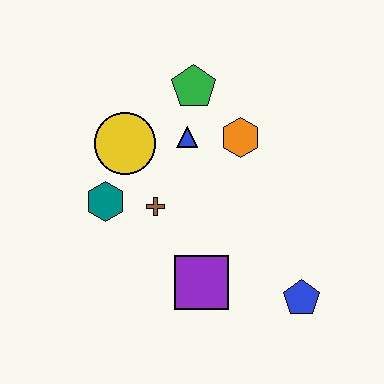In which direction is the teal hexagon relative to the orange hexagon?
The teal hexagon is to the left of the orange hexagon.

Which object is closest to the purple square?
The brown cross is closest to the purple square.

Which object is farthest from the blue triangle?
The blue pentagon is farthest from the blue triangle.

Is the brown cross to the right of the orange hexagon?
No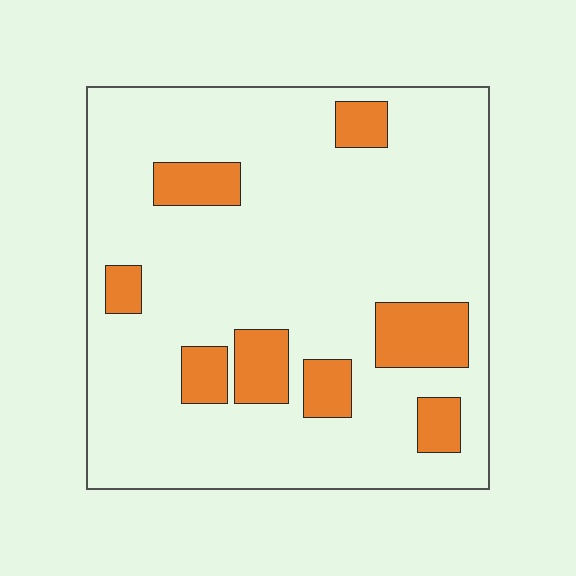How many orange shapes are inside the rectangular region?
8.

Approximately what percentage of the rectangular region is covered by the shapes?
Approximately 15%.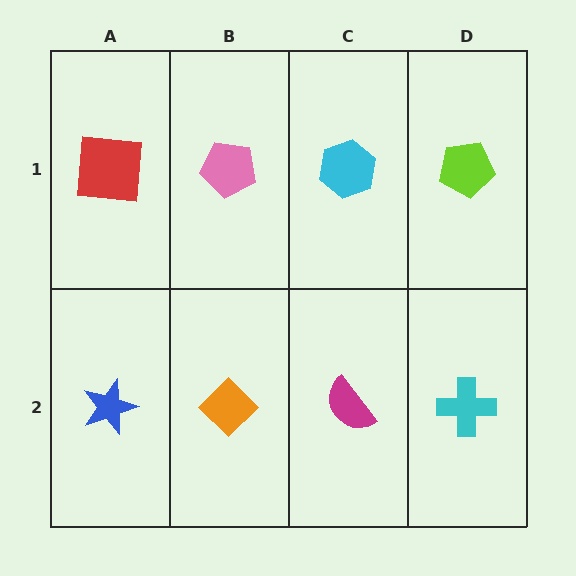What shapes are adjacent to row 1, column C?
A magenta semicircle (row 2, column C), a pink pentagon (row 1, column B), a lime pentagon (row 1, column D).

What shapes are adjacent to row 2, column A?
A red square (row 1, column A), an orange diamond (row 2, column B).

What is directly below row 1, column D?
A cyan cross.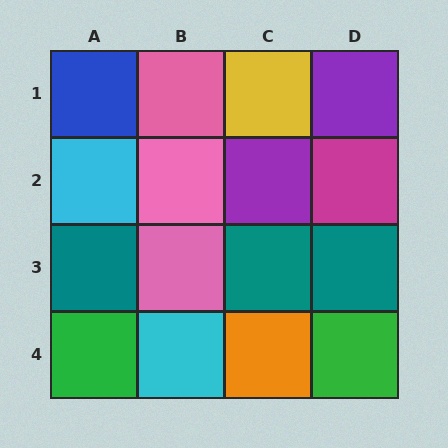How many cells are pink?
3 cells are pink.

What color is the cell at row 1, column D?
Purple.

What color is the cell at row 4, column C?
Orange.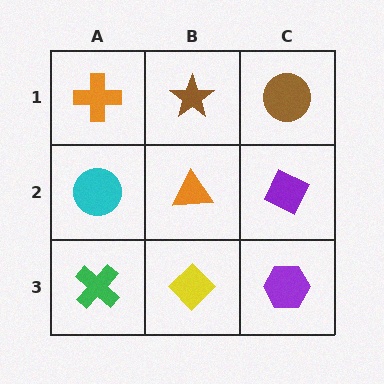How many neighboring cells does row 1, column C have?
2.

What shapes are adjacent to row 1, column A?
A cyan circle (row 2, column A), a brown star (row 1, column B).